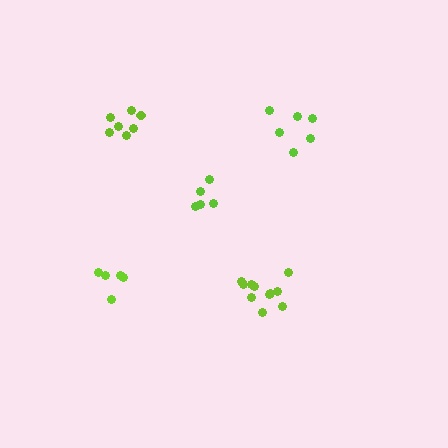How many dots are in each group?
Group 1: 5 dots, Group 2: 11 dots, Group 3: 7 dots, Group 4: 6 dots, Group 5: 5 dots (34 total).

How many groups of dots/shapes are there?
There are 5 groups.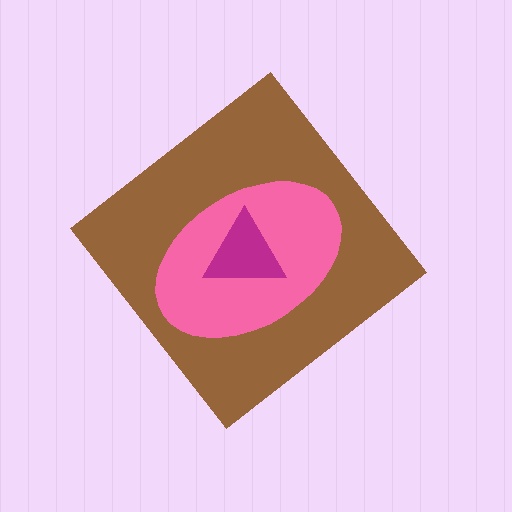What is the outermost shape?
The brown diamond.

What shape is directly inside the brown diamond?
The pink ellipse.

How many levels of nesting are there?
3.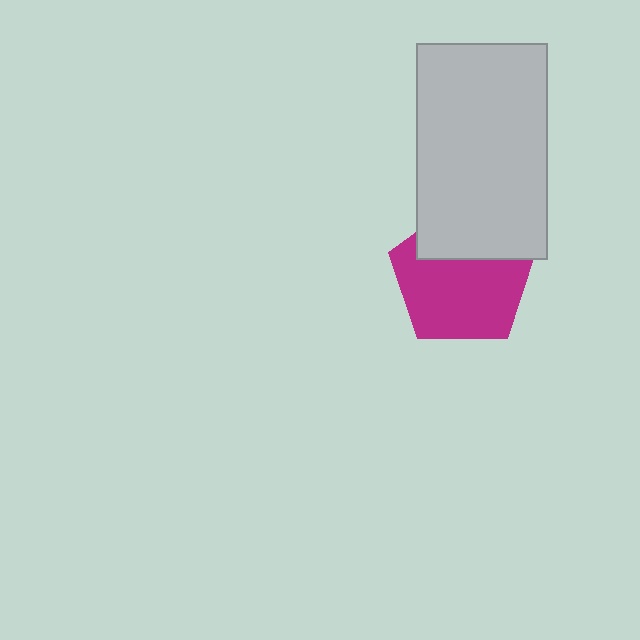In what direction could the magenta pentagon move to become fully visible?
The magenta pentagon could move down. That would shift it out from behind the light gray rectangle entirely.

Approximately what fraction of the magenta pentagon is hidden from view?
Roughly 32% of the magenta pentagon is hidden behind the light gray rectangle.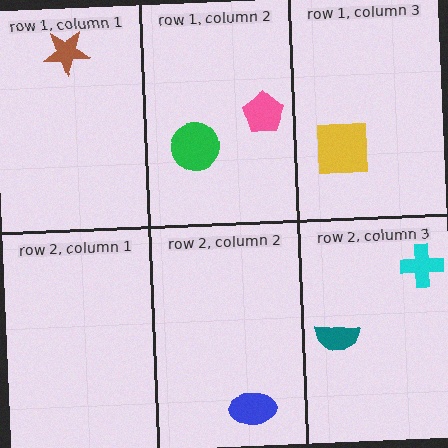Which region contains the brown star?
The row 1, column 1 region.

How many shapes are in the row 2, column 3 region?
2.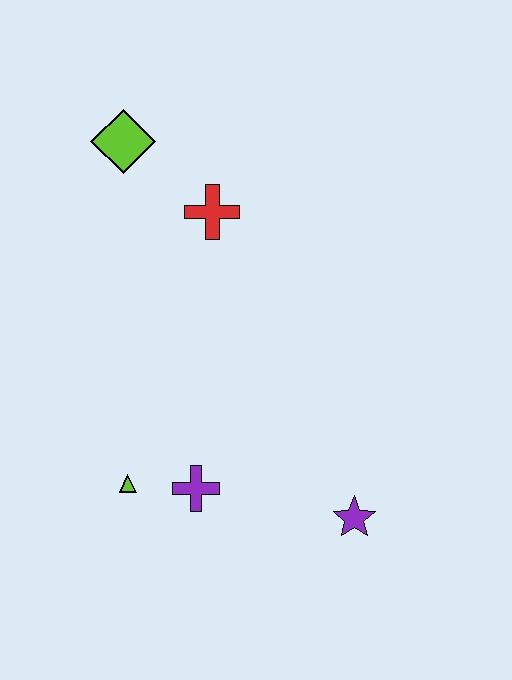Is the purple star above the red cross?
No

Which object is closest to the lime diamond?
The red cross is closest to the lime diamond.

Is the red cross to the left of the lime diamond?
No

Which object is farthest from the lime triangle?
The lime diamond is farthest from the lime triangle.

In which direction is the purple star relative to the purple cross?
The purple star is to the right of the purple cross.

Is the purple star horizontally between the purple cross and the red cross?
No